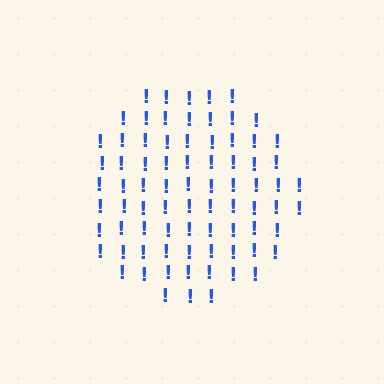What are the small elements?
The small elements are exclamation marks.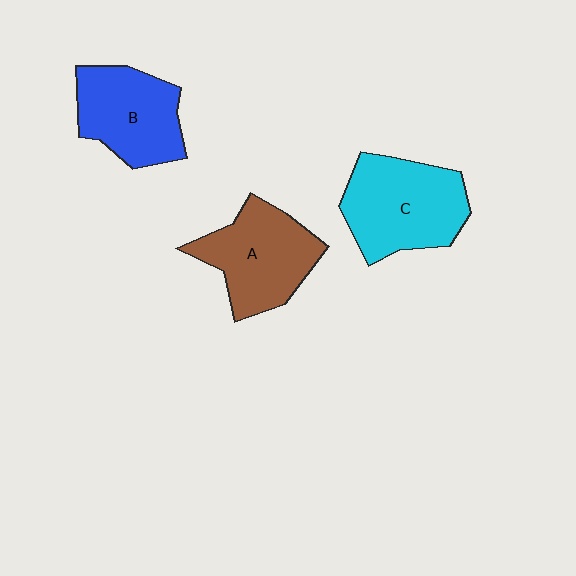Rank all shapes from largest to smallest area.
From largest to smallest: C (cyan), A (brown), B (blue).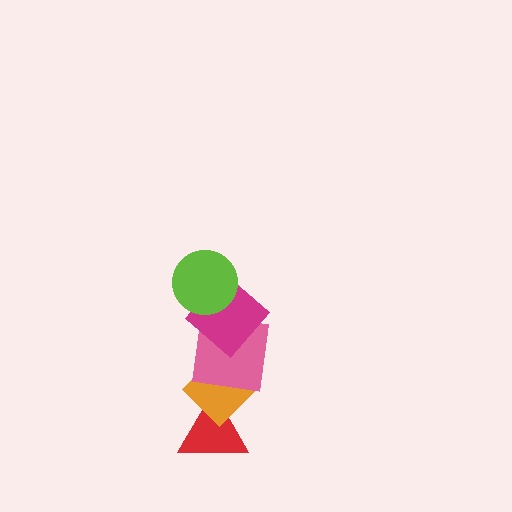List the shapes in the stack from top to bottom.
From top to bottom: the lime circle, the magenta diamond, the pink square, the orange diamond, the red triangle.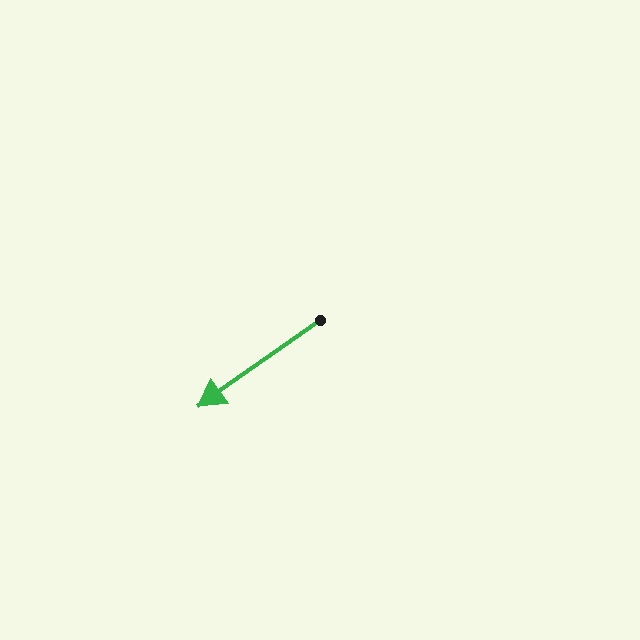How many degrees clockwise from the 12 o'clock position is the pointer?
Approximately 235 degrees.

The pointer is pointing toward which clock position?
Roughly 8 o'clock.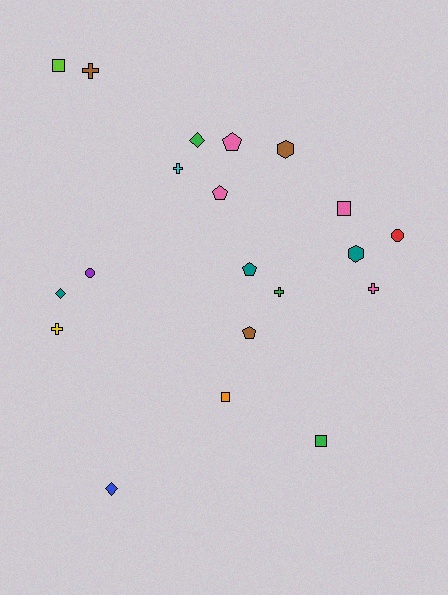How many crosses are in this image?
There are 5 crosses.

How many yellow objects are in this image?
There is 1 yellow object.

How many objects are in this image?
There are 20 objects.